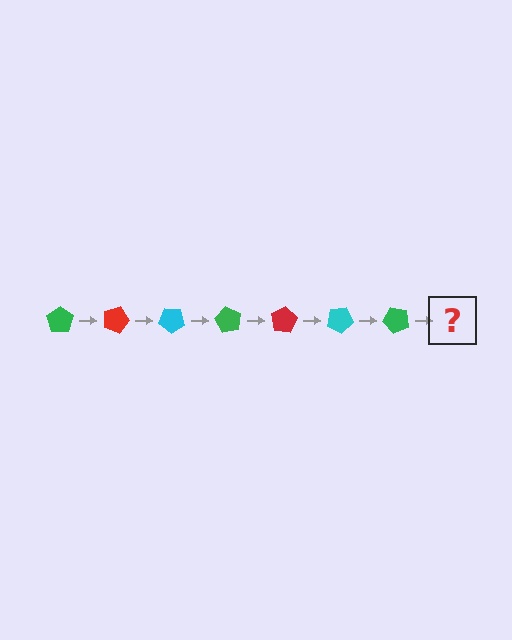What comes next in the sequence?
The next element should be a red pentagon, rotated 140 degrees from the start.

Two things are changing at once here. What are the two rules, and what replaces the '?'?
The two rules are that it rotates 20 degrees each step and the color cycles through green, red, and cyan. The '?' should be a red pentagon, rotated 140 degrees from the start.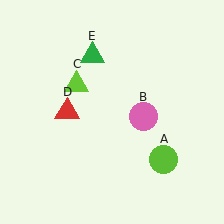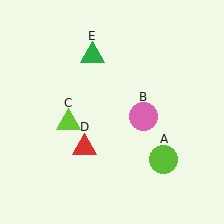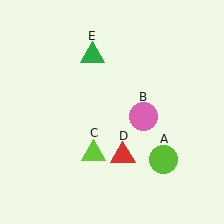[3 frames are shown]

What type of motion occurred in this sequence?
The lime triangle (object C), red triangle (object D) rotated counterclockwise around the center of the scene.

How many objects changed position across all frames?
2 objects changed position: lime triangle (object C), red triangle (object D).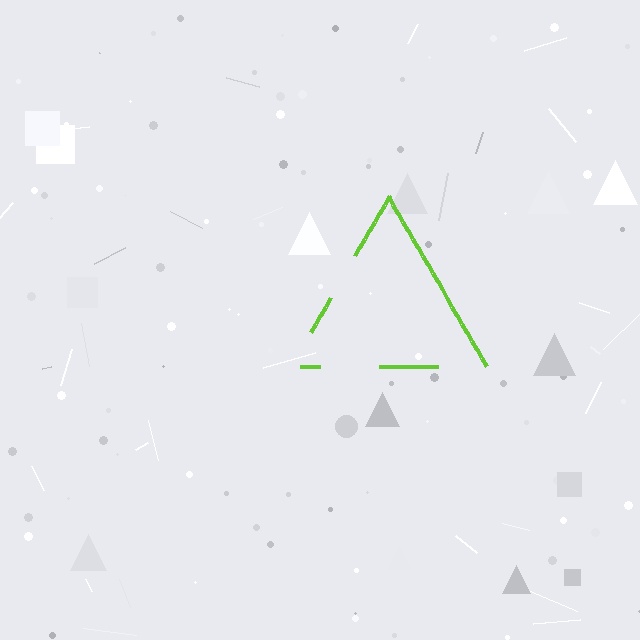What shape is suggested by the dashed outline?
The dashed outline suggests a triangle.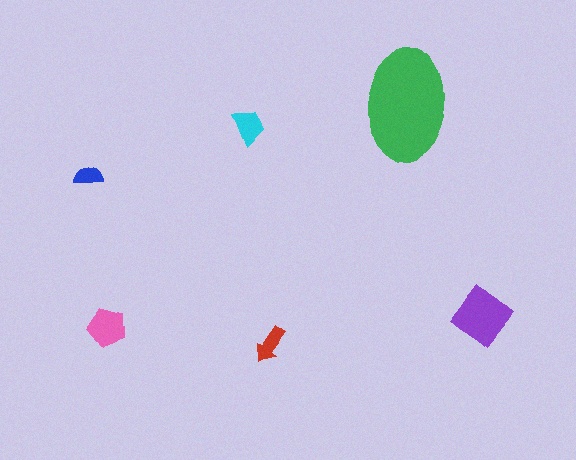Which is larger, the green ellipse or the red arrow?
The green ellipse.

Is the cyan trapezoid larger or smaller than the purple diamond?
Smaller.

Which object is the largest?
The green ellipse.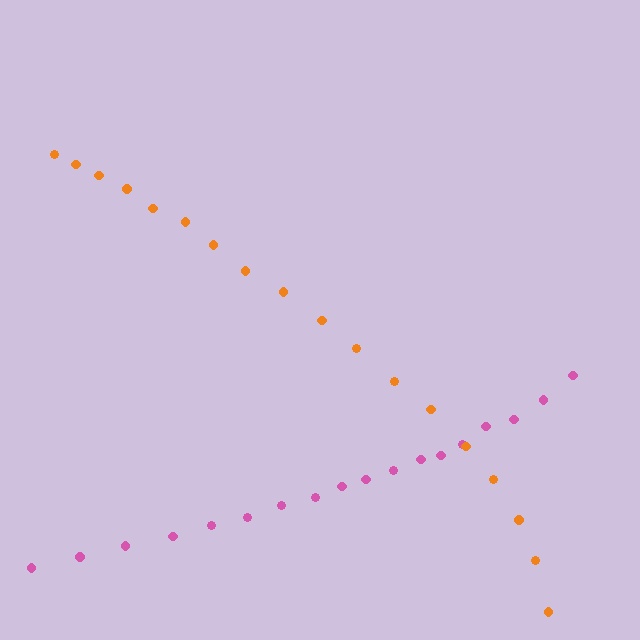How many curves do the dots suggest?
There are 2 distinct paths.